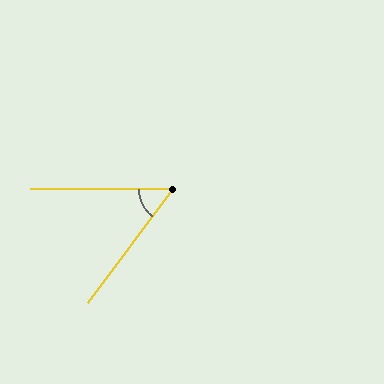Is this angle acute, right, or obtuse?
It is acute.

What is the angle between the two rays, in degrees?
Approximately 53 degrees.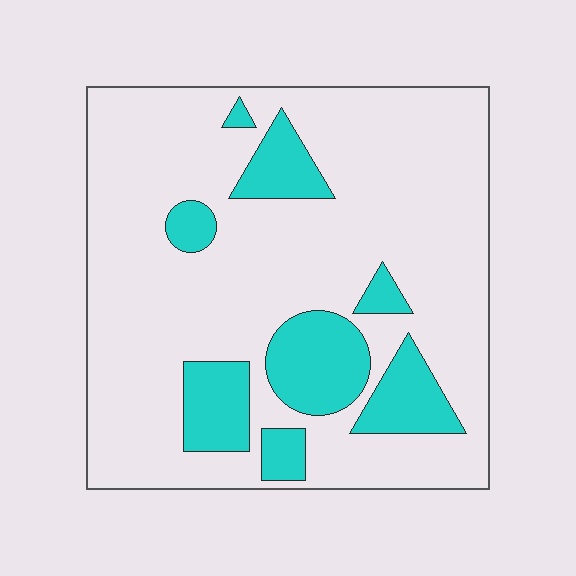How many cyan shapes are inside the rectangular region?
8.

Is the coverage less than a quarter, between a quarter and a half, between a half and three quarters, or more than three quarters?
Less than a quarter.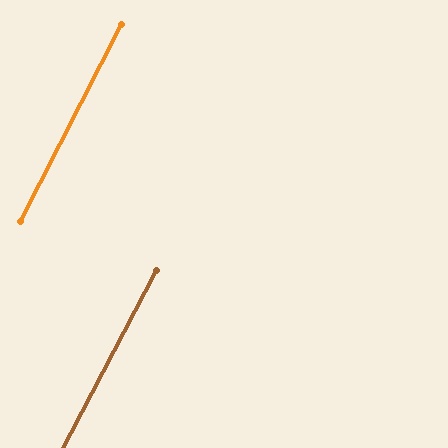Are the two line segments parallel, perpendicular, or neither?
Parallel — their directions differ by only 0.5°.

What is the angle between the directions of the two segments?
Approximately 1 degree.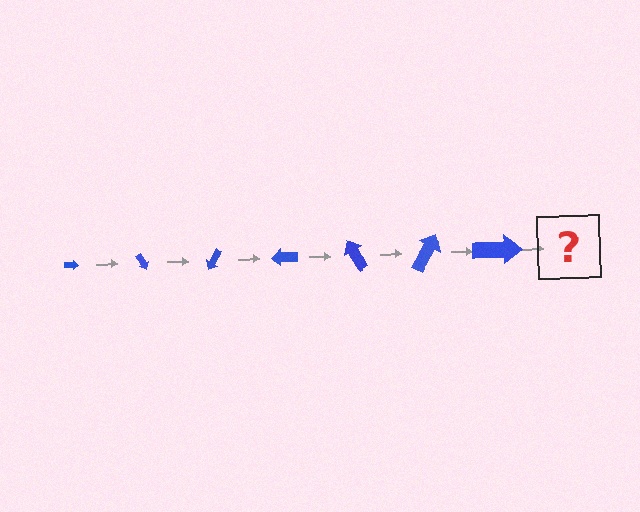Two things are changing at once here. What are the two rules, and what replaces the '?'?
The two rules are that the arrow grows larger each step and it rotates 60 degrees each step. The '?' should be an arrow, larger than the previous one and rotated 420 degrees from the start.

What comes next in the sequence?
The next element should be an arrow, larger than the previous one and rotated 420 degrees from the start.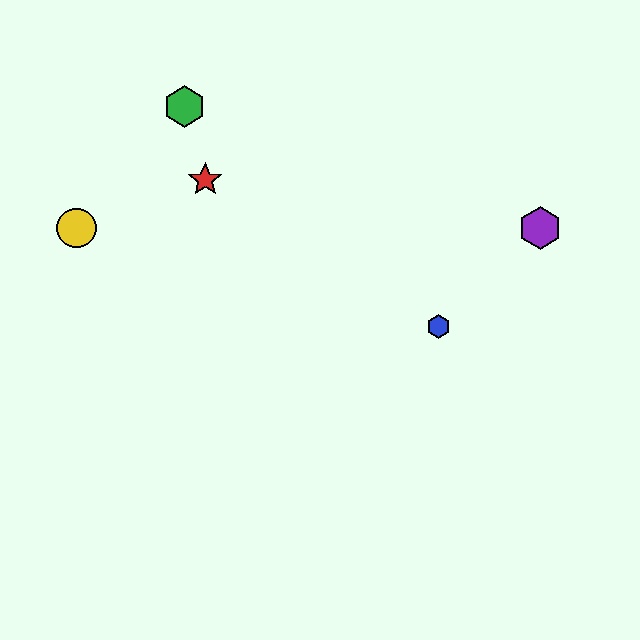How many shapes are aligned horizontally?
2 shapes (the yellow circle, the purple hexagon) are aligned horizontally.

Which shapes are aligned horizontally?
The yellow circle, the purple hexagon are aligned horizontally.